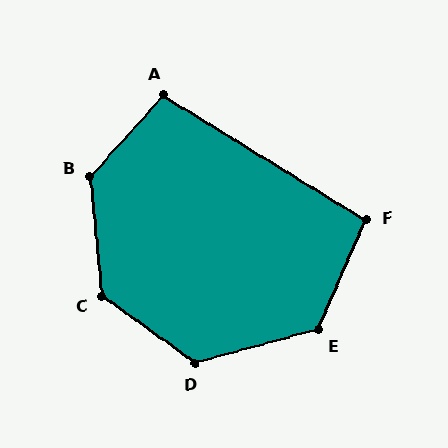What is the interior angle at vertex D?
Approximately 129 degrees (obtuse).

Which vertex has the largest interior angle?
B, at approximately 132 degrees.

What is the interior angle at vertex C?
Approximately 131 degrees (obtuse).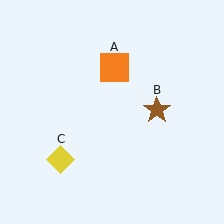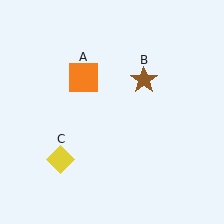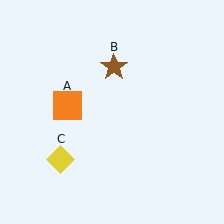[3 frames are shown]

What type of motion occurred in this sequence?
The orange square (object A), brown star (object B) rotated counterclockwise around the center of the scene.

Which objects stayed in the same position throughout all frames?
Yellow diamond (object C) remained stationary.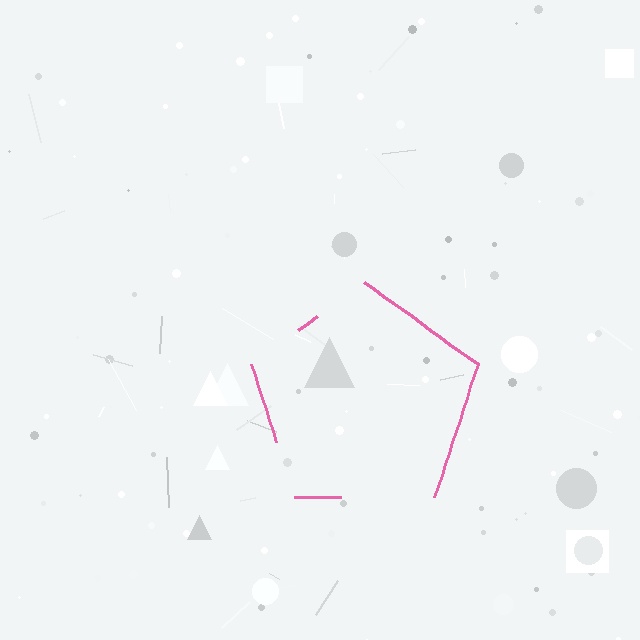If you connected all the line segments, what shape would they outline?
They would outline a pentagon.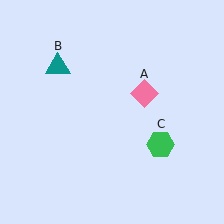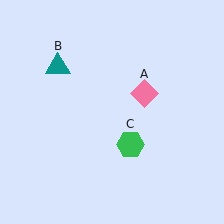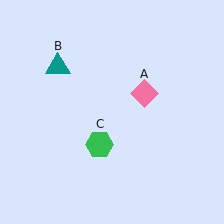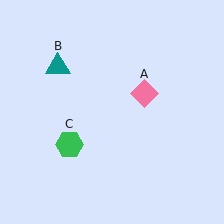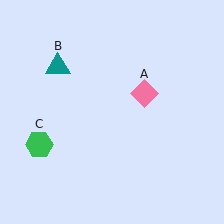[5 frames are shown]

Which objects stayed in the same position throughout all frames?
Pink diamond (object A) and teal triangle (object B) remained stationary.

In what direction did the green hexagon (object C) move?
The green hexagon (object C) moved left.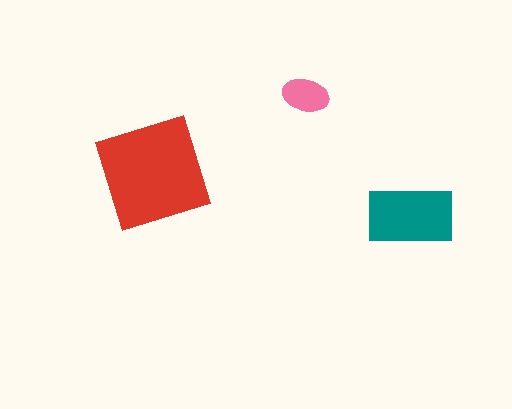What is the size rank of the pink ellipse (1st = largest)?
3rd.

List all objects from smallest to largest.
The pink ellipse, the teal rectangle, the red square.